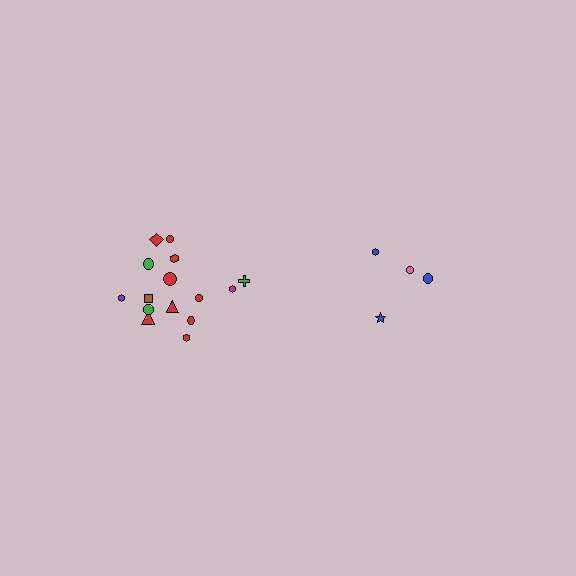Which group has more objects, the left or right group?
The left group.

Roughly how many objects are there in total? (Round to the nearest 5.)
Roughly 20 objects in total.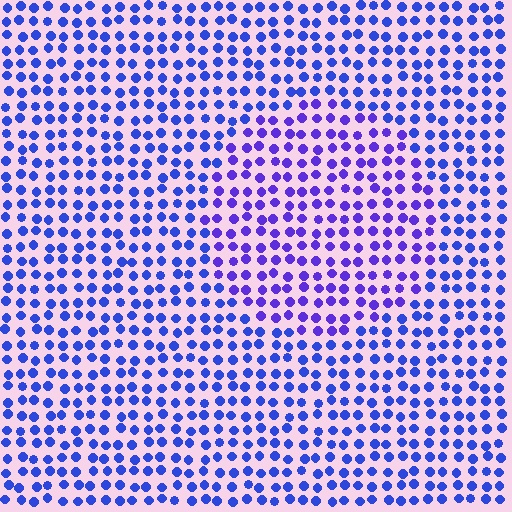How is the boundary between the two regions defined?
The boundary is defined purely by a slight shift in hue (about 26 degrees). Spacing, size, and orientation are identical on both sides.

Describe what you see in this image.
The image is filled with small blue elements in a uniform arrangement. A circle-shaped region is visible where the elements are tinted to a slightly different hue, forming a subtle color boundary.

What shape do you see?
I see a circle.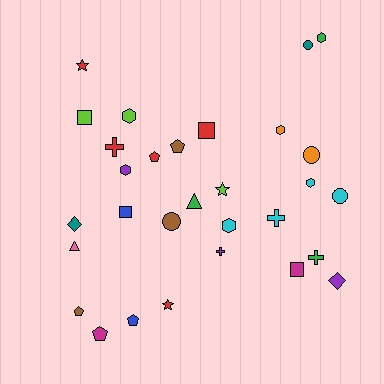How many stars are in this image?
There are 3 stars.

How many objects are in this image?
There are 30 objects.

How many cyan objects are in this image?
There are 4 cyan objects.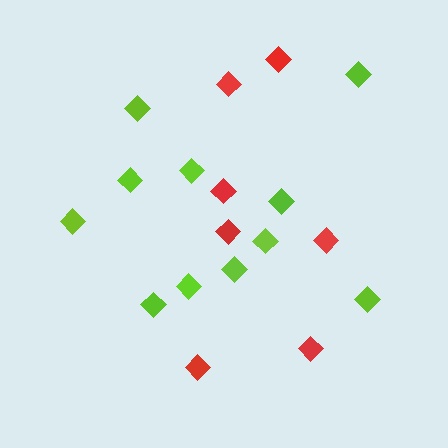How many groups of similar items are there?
There are 2 groups: one group of lime diamonds (11) and one group of red diamonds (7).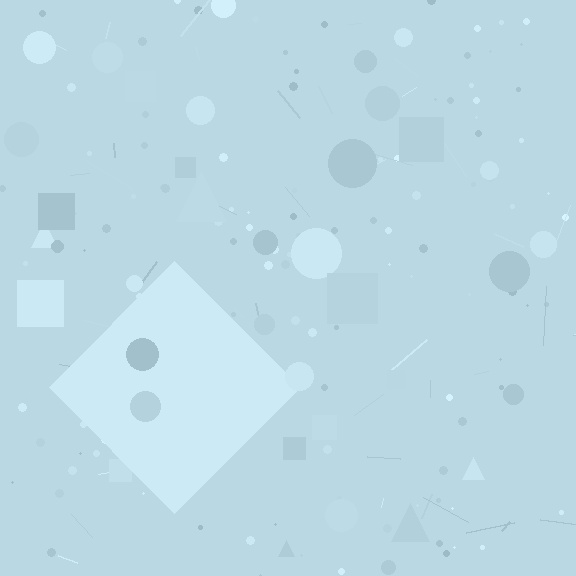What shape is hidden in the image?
A diamond is hidden in the image.